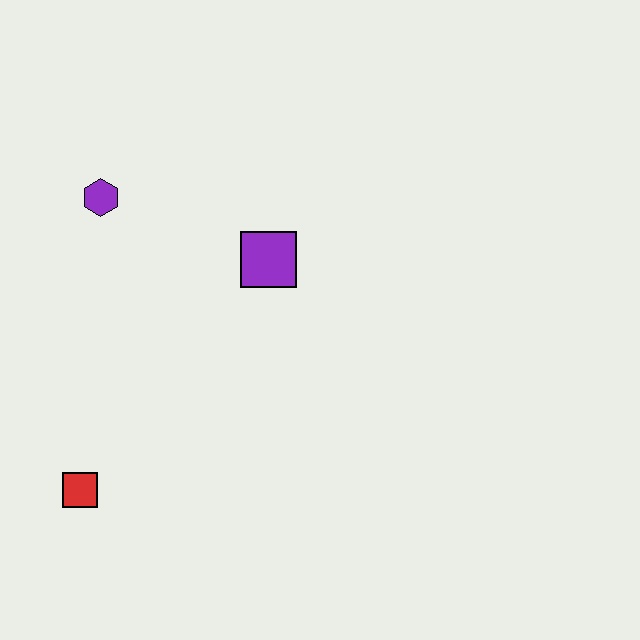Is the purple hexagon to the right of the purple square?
No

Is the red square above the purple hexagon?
No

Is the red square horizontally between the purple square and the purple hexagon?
No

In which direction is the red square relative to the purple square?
The red square is below the purple square.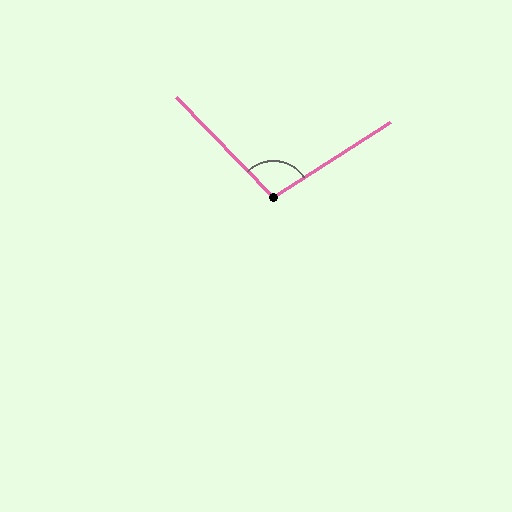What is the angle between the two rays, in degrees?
Approximately 102 degrees.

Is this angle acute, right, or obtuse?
It is obtuse.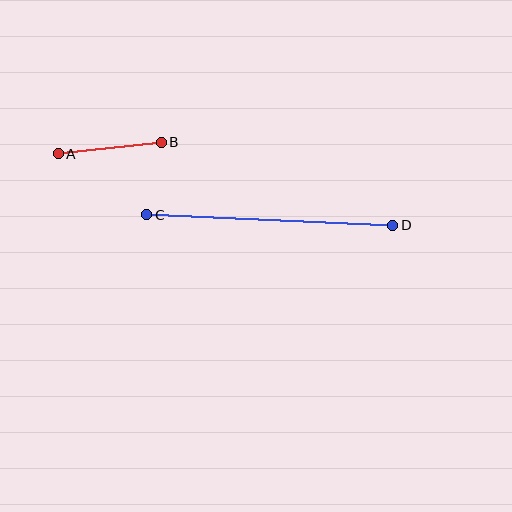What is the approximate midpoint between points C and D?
The midpoint is at approximately (270, 220) pixels.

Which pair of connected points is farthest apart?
Points C and D are farthest apart.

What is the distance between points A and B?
The distance is approximately 104 pixels.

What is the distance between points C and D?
The distance is approximately 246 pixels.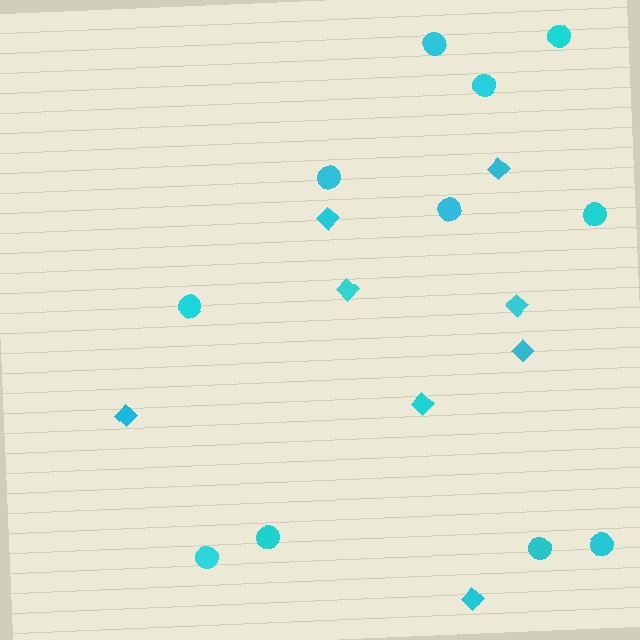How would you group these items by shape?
There are 2 groups: one group of circles (11) and one group of diamonds (8).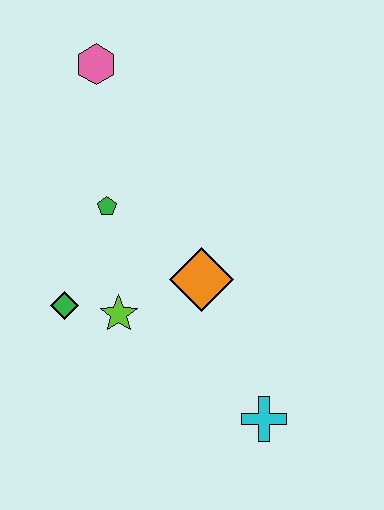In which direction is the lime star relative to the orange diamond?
The lime star is to the left of the orange diamond.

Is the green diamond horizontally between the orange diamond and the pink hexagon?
No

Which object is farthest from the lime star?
The pink hexagon is farthest from the lime star.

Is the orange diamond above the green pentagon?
No